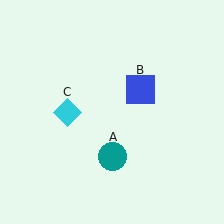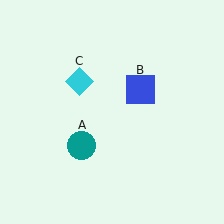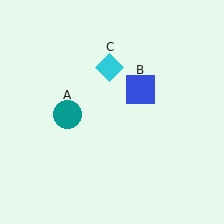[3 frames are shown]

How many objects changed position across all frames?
2 objects changed position: teal circle (object A), cyan diamond (object C).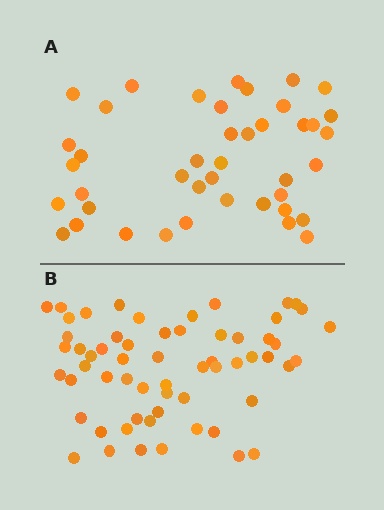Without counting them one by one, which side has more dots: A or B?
Region B (the bottom region) has more dots.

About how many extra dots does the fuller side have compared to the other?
Region B has approximately 20 more dots than region A.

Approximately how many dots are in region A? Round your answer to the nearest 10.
About 40 dots. (The exact count is 42, which rounds to 40.)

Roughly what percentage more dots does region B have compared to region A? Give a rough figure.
About 45% more.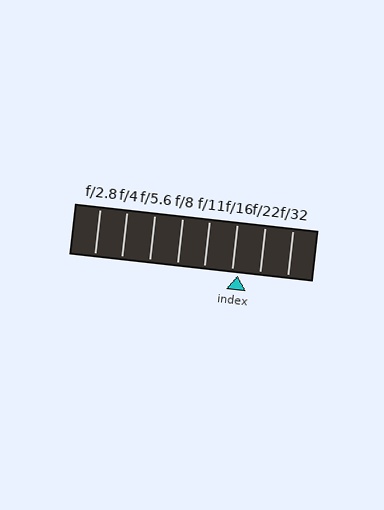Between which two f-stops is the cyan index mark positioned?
The index mark is between f/16 and f/22.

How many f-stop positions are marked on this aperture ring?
There are 8 f-stop positions marked.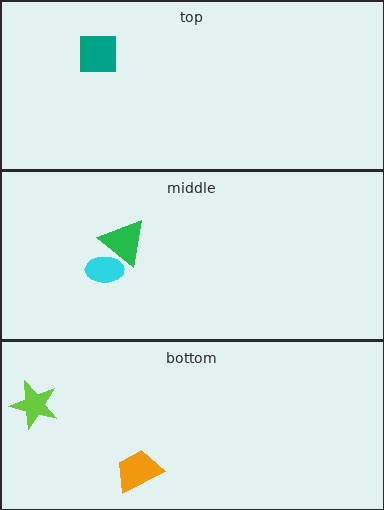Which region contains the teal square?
The top region.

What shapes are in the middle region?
The cyan ellipse, the green triangle.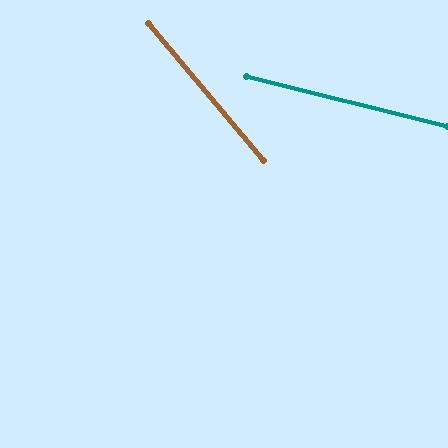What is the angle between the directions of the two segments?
Approximately 36 degrees.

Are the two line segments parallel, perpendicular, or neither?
Neither parallel nor perpendicular — they differ by about 36°.